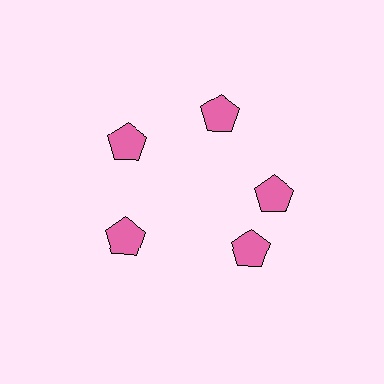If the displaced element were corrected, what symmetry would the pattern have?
It would have 5-fold rotational symmetry — the pattern would map onto itself every 72 degrees.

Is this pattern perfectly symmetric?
No. The 5 pink pentagons are arranged in a ring, but one element near the 5 o'clock position is rotated out of alignment along the ring, breaking the 5-fold rotational symmetry.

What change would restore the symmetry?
The symmetry would be restored by rotating it back into even spacing with its neighbors so that all 5 pentagons sit at equal angles and equal distance from the center.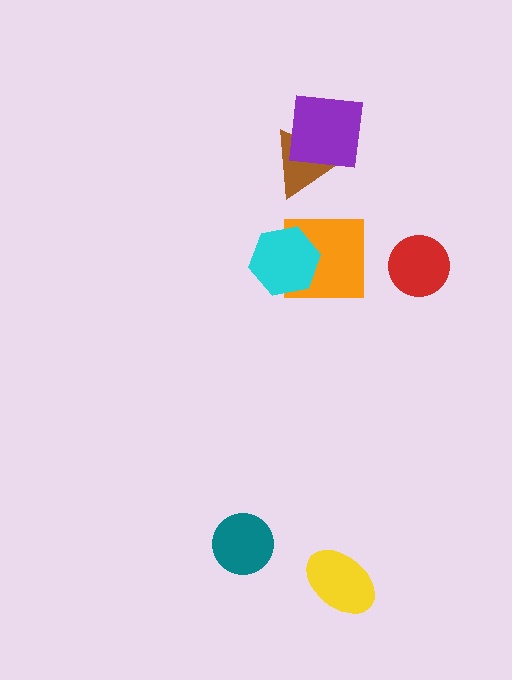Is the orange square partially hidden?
Yes, it is partially covered by another shape.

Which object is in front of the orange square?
The cyan hexagon is in front of the orange square.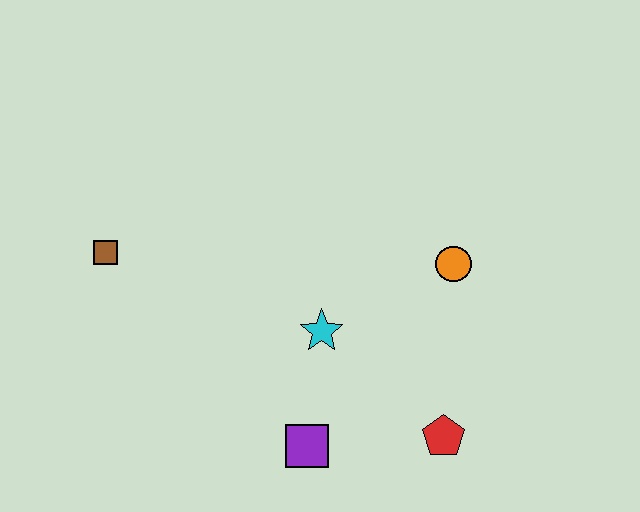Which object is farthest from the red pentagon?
The brown square is farthest from the red pentagon.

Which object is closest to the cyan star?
The purple square is closest to the cyan star.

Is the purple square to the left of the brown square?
No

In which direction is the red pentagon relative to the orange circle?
The red pentagon is below the orange circle.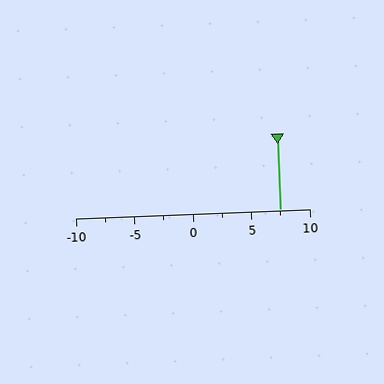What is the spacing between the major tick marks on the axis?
The major ticks are spaced 5 apart.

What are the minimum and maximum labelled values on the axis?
The axis runs from -10 to 10.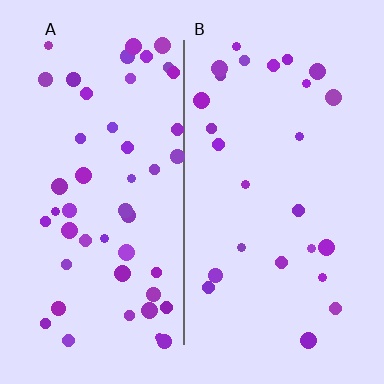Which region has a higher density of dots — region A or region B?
A (the left).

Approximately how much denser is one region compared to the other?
Approximately 1.9× — region A over region B.